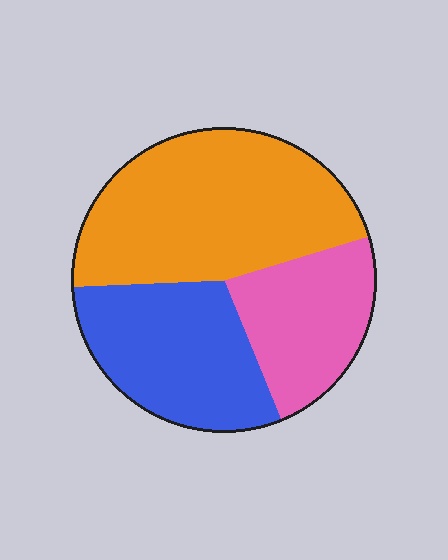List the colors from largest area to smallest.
From largest to smallest: orange, blue, pink.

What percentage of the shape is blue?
Blue covers about 30% of the shape.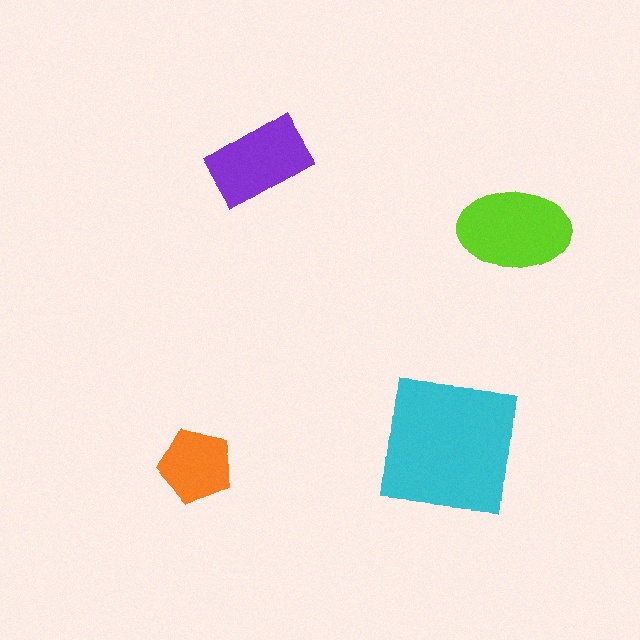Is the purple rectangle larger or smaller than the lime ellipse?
Smaller.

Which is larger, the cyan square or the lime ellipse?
The cyan square.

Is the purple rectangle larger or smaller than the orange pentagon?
Larger.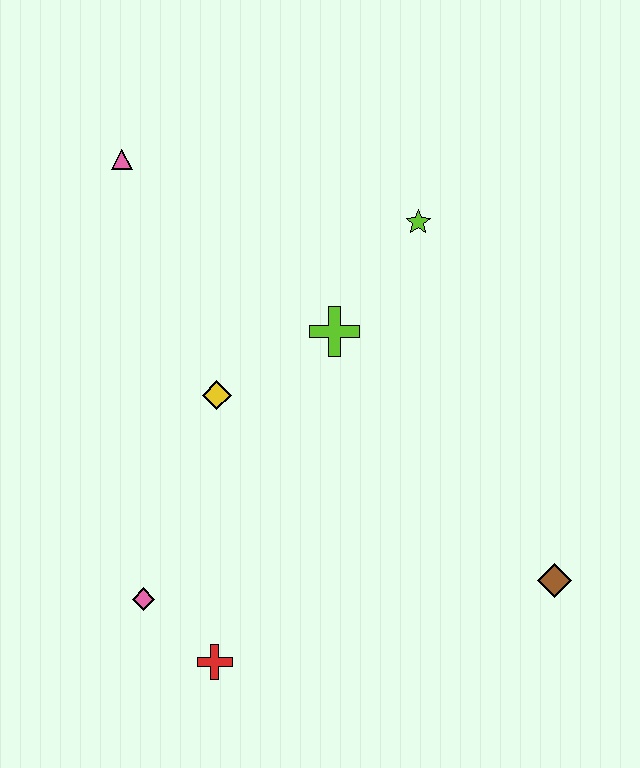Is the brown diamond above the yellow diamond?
No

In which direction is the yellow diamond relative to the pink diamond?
The yellow diamond is above the pink diamond.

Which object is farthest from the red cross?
The pink triangle is farthest from the red cross.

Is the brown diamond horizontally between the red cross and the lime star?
No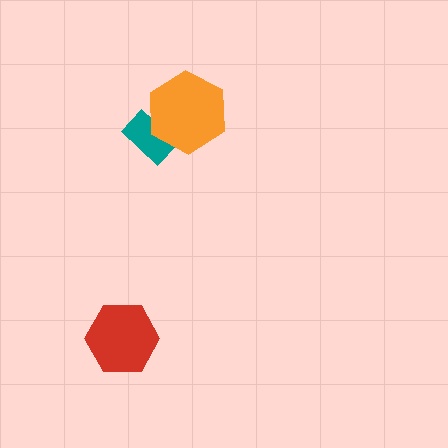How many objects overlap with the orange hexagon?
1 object overlaps with the orange hexagon.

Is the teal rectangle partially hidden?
Yes, it is partially covered by another shape.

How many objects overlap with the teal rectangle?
1 object overlaps with the teal rectangle.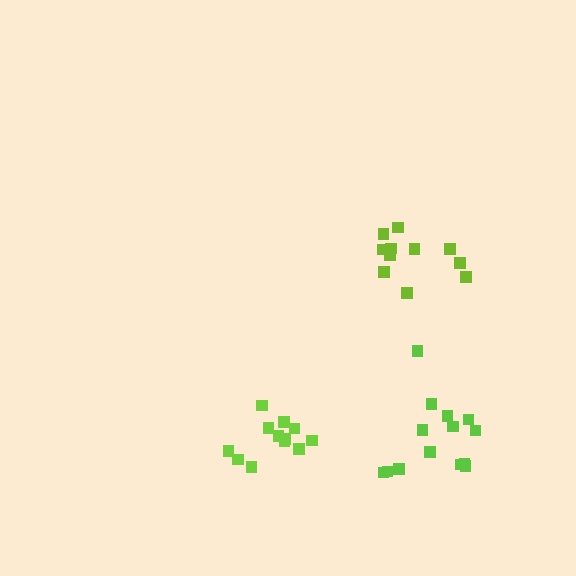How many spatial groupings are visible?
There are 3 spatial groupings.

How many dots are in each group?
Group 1: 11 dots, Group 2: 12 dots, Group 3: 14 dots (37 total).